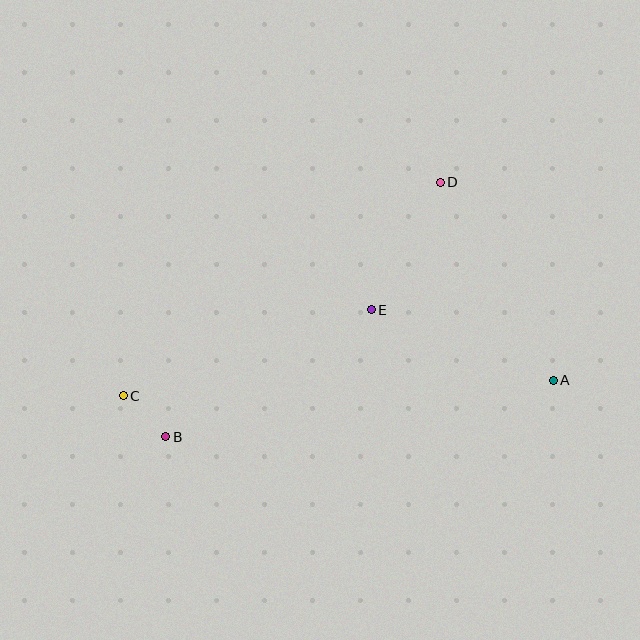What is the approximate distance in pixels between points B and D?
The distance between B and D is approximately 374 pixels.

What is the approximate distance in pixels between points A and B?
The distance between A and B is approximately 392 pixels.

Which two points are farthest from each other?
Points A and C are farthest from each other.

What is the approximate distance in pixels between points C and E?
The distance between C and E is approximately 262 pixels.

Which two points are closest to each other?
Points B and C are closest to each other.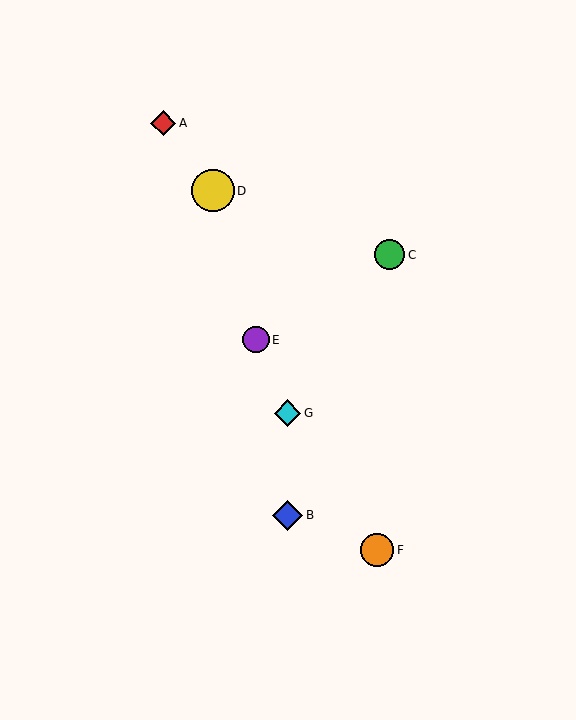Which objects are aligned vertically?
Objects B, G are aligned vertically.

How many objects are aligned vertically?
2 objects (B, G) are aligned vertically.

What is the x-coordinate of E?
Object E is at x≈256.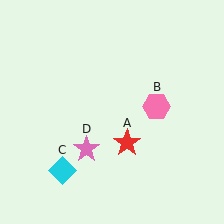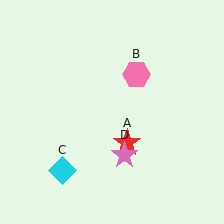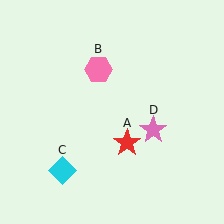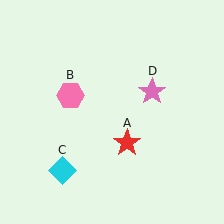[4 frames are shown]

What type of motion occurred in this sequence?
The pink hexagon (object B), pink star (object D) rotated counterclockwise around the center of the scene.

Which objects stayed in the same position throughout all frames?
Red star (object A) and cyan diamond (object C) remained stationary.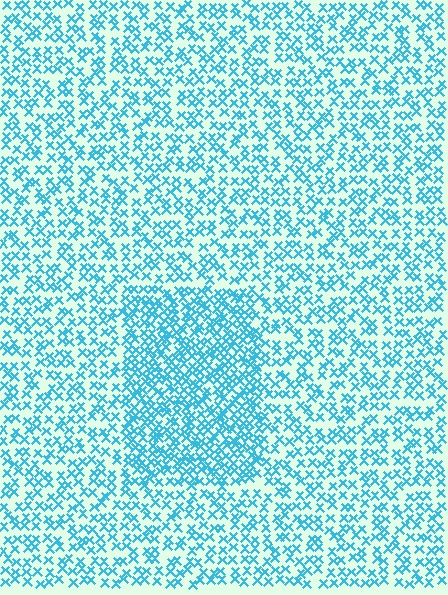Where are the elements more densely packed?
The elements are more densely packed inside the rectangle boundary.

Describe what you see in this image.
The image contains small cyan elements arranged at two different densities. A rectangle-shaped region is visible where the elements are more densely packed than the surrounding area.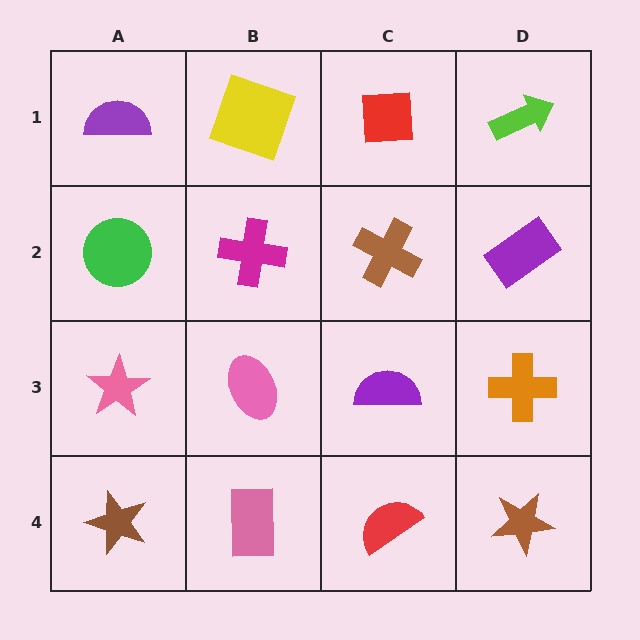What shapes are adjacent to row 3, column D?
A purple rectangle (row 2, column D), a brown star (row 4, column D), a purple semicircle (row 3, column C).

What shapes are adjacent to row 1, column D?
A purple rectangle (row 2, column D), a red square (row 1, column C).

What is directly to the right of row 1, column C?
A lime arrow.